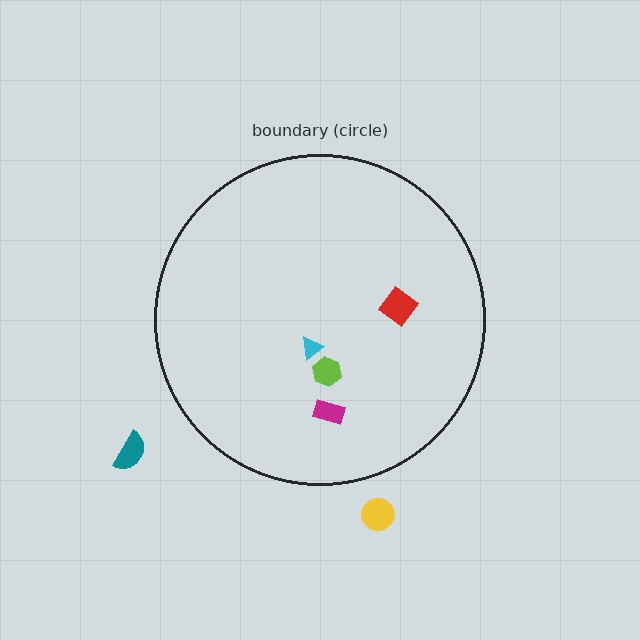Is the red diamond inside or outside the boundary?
Inside.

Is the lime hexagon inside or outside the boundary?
Inside.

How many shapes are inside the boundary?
4 inside, 2 outside.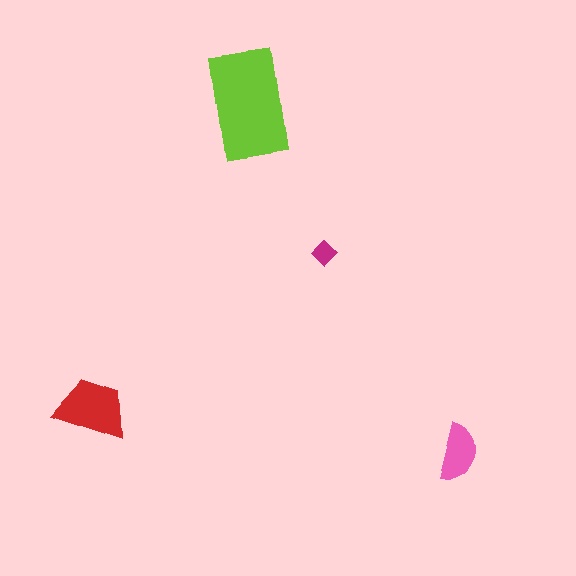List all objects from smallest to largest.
The magenta diamond, the pink semicircle, the red trapezoid, the lime rectangle.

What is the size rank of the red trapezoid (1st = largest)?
2nd.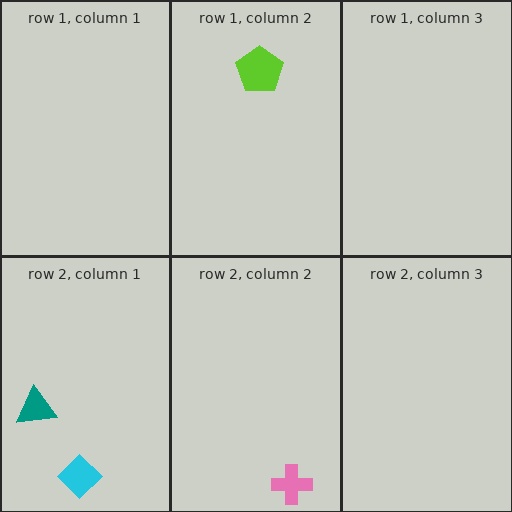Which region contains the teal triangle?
The row 2, column 1 region.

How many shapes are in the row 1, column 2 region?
1.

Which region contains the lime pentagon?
The row 1, column 2 region.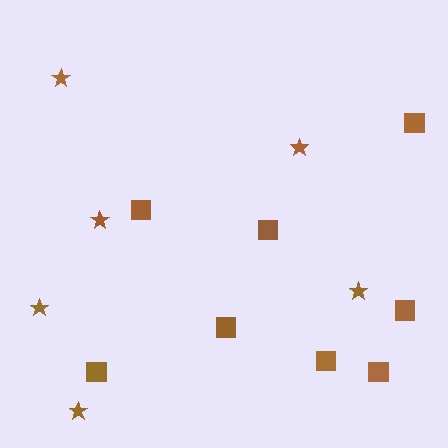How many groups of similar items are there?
There are 2 groups: one group of stars (6) and one group of squares (8).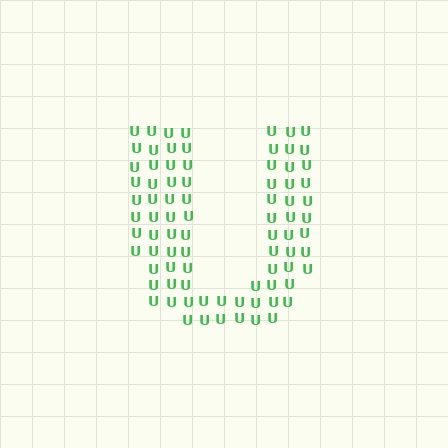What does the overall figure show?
The overall figure shows the letter U.